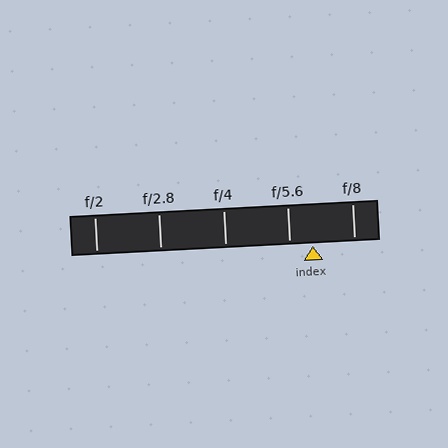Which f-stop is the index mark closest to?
The index mark is closest to f/5.6.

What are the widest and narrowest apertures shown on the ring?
The widest aperture shown is f/2 and the narrowest is f/8.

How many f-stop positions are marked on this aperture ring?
There are 5 f-stop positions marked.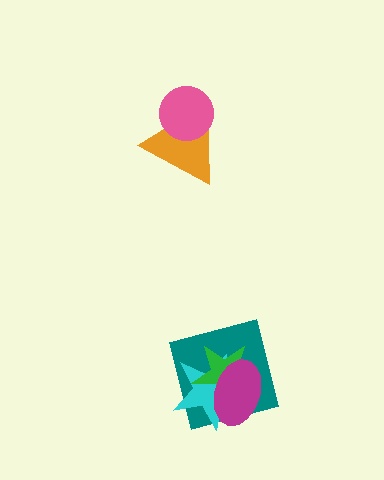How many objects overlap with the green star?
3 objects overlap with the green star.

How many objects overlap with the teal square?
3 objects overlap with the teal square.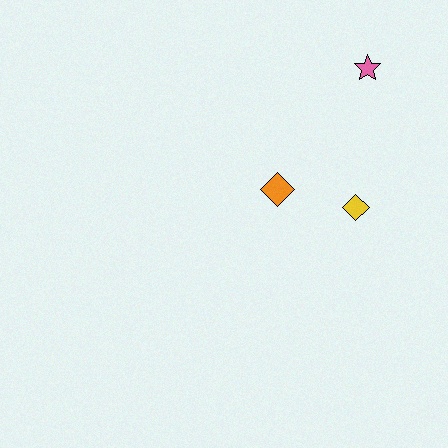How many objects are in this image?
There are 3 objects.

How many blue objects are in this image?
There are no blue objects.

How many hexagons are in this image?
There are no hexagons.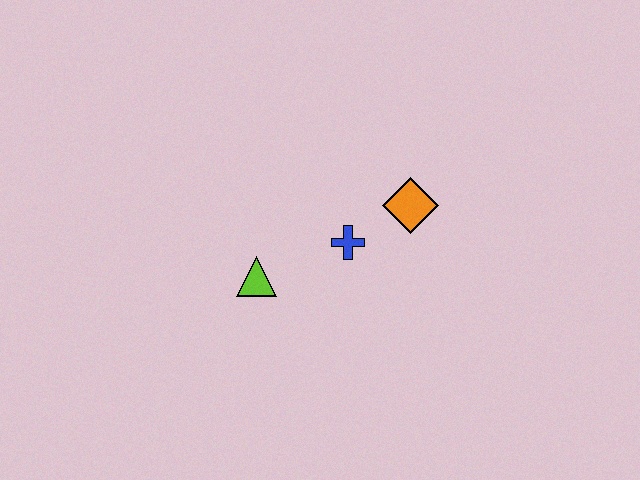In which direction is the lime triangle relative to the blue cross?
The lime triangle is to the left of the blue cross.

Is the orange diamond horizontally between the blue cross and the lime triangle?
No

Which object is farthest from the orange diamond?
The lime triangle is farthest from the orange diamond.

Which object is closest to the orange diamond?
The blue cross is closest to the orange diamond.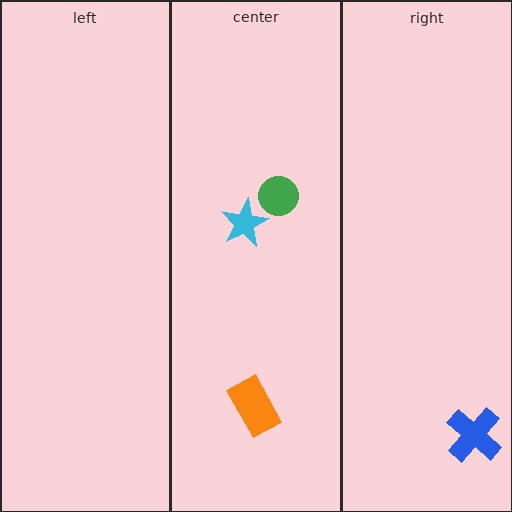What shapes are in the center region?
The orange rectangle, the green circle, the cyan star.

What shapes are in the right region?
The blue cross.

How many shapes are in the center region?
3.